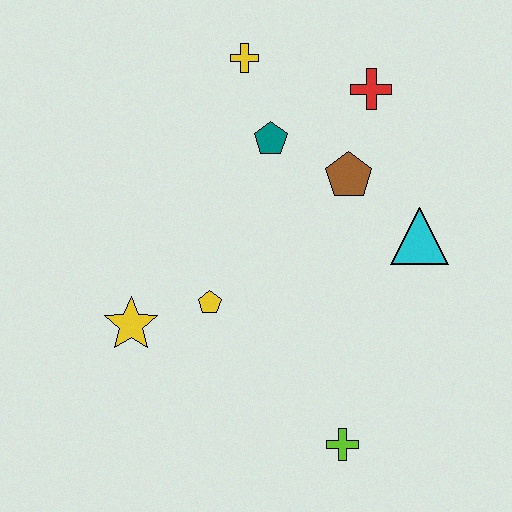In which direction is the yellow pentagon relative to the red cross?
The yellow pentagon is below the red cross.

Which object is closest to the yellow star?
The yellow pentagon is closest to the yellow star.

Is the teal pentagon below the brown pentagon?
No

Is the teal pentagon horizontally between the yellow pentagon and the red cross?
Yes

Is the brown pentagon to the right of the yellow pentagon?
Yes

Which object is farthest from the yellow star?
The red cross is farthest from the yellow star.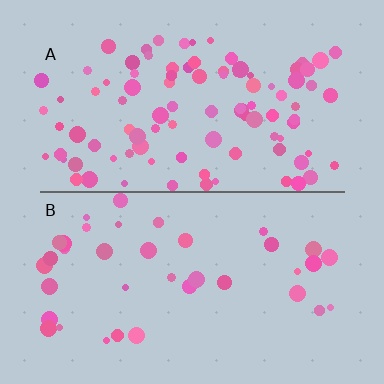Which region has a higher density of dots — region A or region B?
A (the top).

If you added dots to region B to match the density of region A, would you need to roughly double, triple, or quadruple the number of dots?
Approximately triple.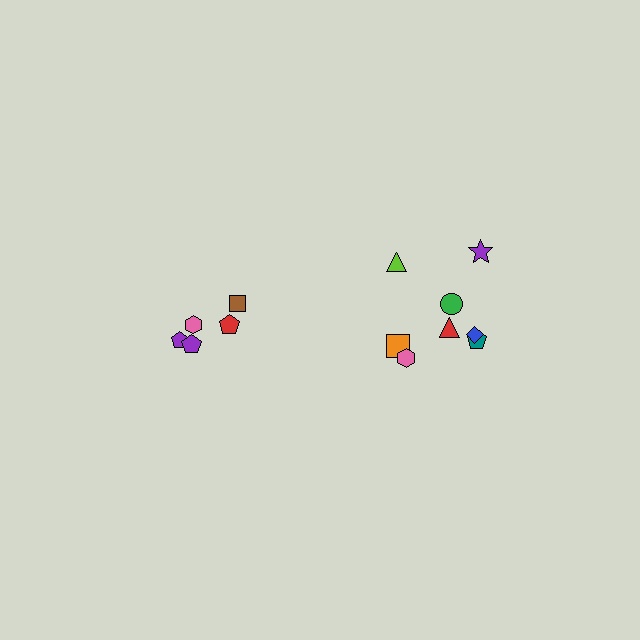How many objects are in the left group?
There are 5 objects.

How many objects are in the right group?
There are 8 objects.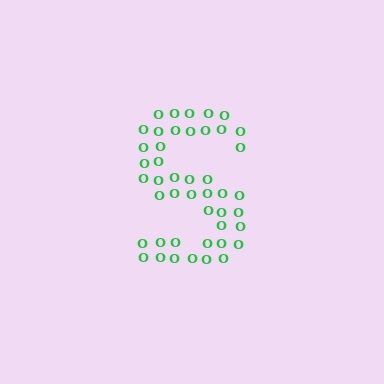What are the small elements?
The small elements are letter O's.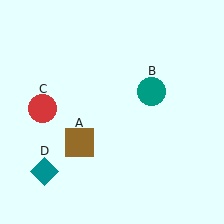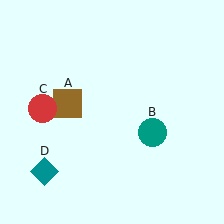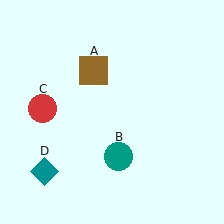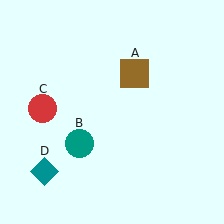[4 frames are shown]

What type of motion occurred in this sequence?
The brown square (object A), teal circle (object B) rotated clockwise around the center of the scene.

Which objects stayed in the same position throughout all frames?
Red circle (object C) and teal diamond (object D) remained stationary.